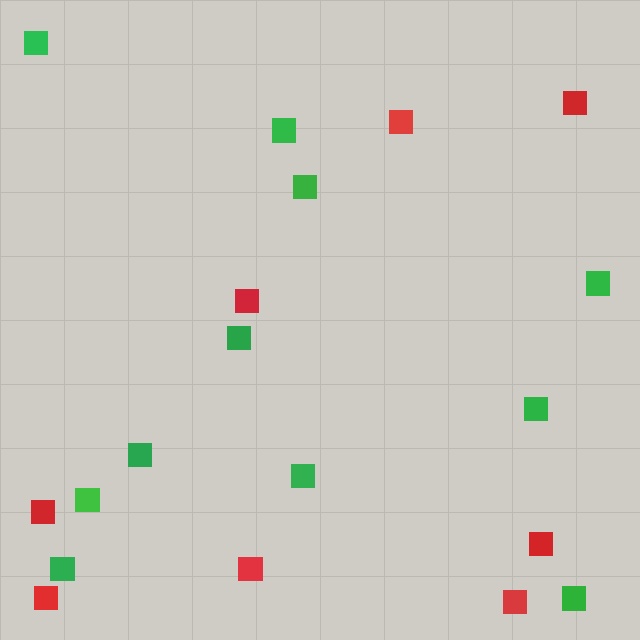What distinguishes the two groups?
There are 2 groups: one group of green squares (11) and one group of red squares (8).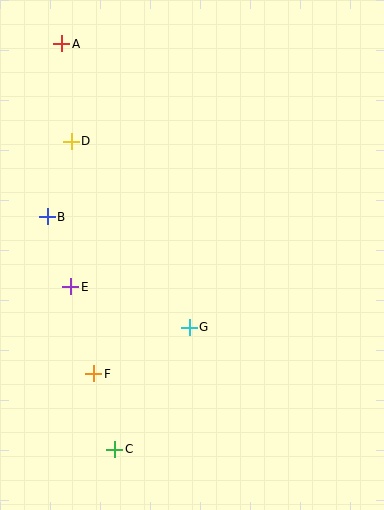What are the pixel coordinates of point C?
Point C is at (114, 449).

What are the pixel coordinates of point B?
Point B is at (47, 217).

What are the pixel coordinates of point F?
Point F is at (94, 374).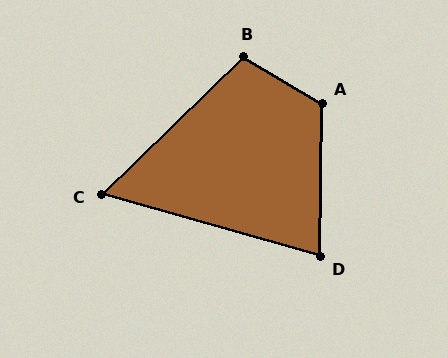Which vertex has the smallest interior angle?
C, at approximately 60 degrees.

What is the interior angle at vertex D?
Approximately 75 degrees (acute).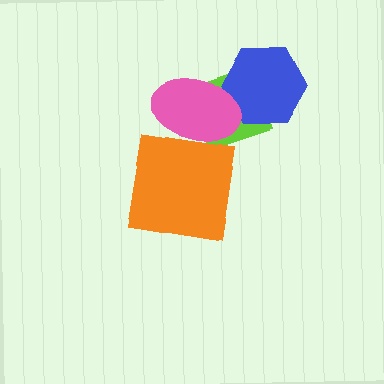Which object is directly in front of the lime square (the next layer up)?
The blue hexagon is directly in front of the lime square.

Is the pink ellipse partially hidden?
No, no other shape covers it.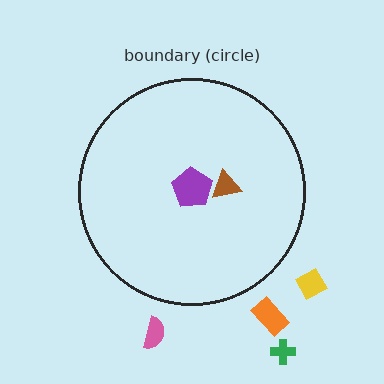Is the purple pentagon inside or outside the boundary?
Inside.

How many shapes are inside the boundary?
2 inside, 4 outside.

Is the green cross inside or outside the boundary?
Outside.